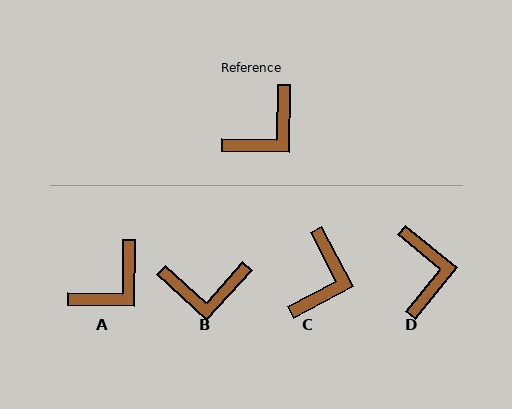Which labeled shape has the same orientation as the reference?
A.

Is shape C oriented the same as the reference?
No, it is off by about 29 degrees.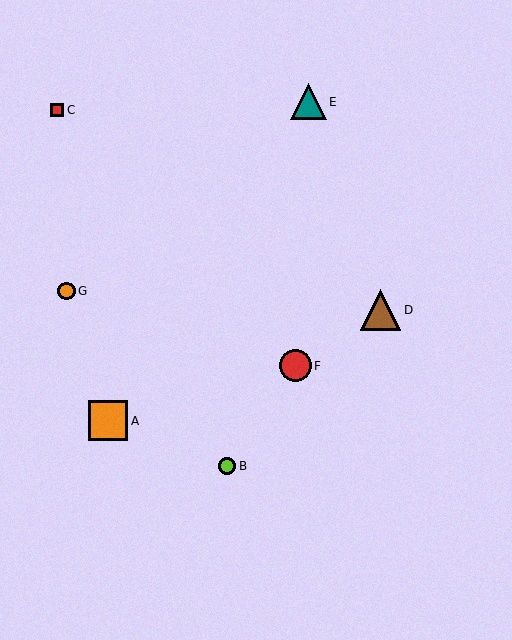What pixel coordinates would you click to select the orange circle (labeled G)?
Click at (67, 291) to select the orange circle G.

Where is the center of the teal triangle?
The center of the teal triangle is at (308, 102).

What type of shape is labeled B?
Shape B is a lime circle.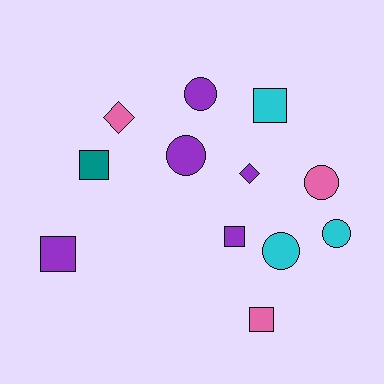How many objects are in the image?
There are 12 objects.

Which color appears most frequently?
Purple, with 5 objects.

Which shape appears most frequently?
Square, with 5 objects.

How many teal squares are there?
There is 1 teal square.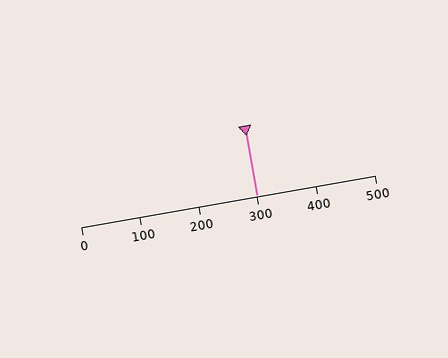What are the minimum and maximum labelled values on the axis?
The axis runs from 0 to 500.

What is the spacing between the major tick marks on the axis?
The major ticks are spaced 100 apart.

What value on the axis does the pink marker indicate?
The marker indicates approximately 300.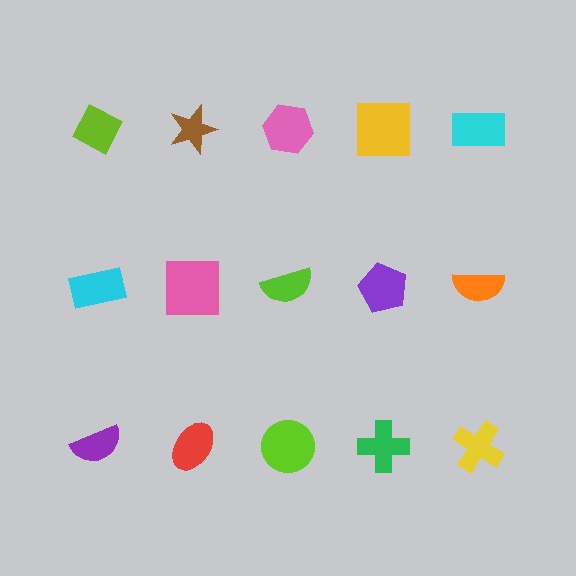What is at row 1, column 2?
A brown star.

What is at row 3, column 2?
A red ellipse.